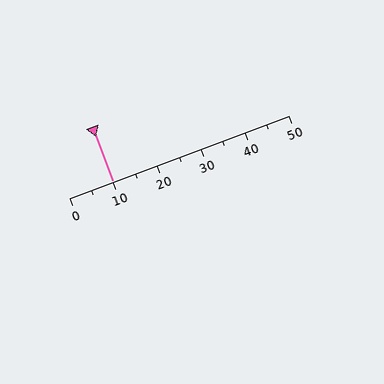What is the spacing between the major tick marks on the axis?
The major ticks are spaced 10 apart.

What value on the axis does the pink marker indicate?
The marker indicates approximately 10.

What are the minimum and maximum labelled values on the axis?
The axis runs from 0 to 50.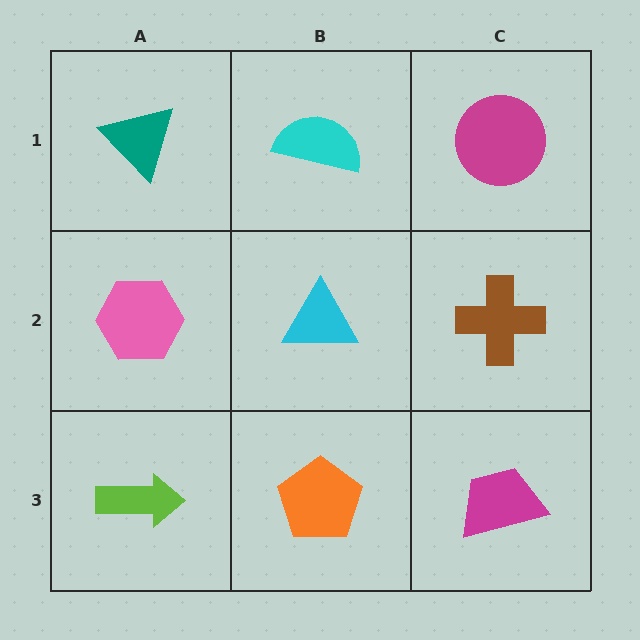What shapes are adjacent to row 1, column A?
A pink hexagon (row 2, column A), a cyan semicircle (row 1, column B).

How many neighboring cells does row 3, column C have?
2.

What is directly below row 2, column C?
A magenta trapezoid.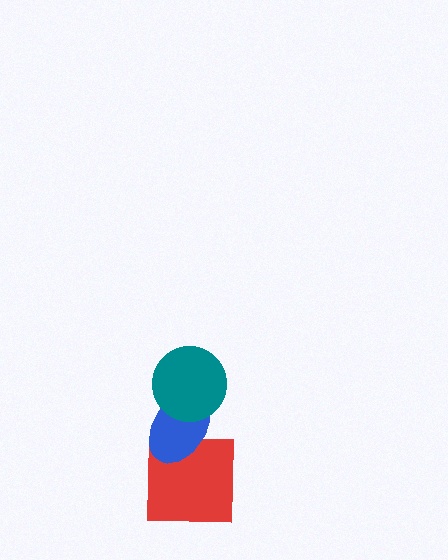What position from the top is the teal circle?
The teal circle is 1st from the top.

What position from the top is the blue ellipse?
The blue ellipse is 2nd from the top.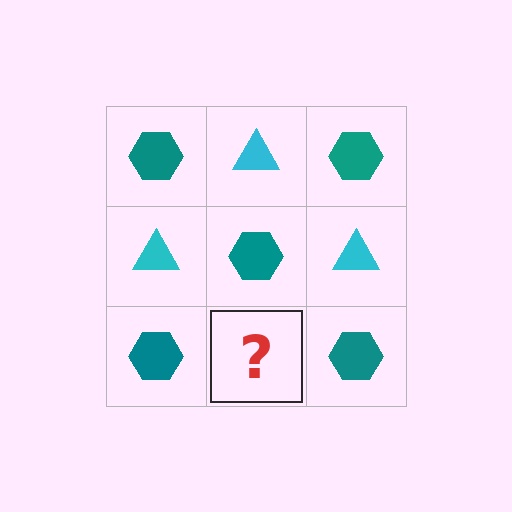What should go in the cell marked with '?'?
The missing cell should contain a cyan triangle.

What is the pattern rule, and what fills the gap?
The rule is that it alternates teal hexagon and cyan triangle in a checkerboard pattern. The gap should be filled with a cyan triangle.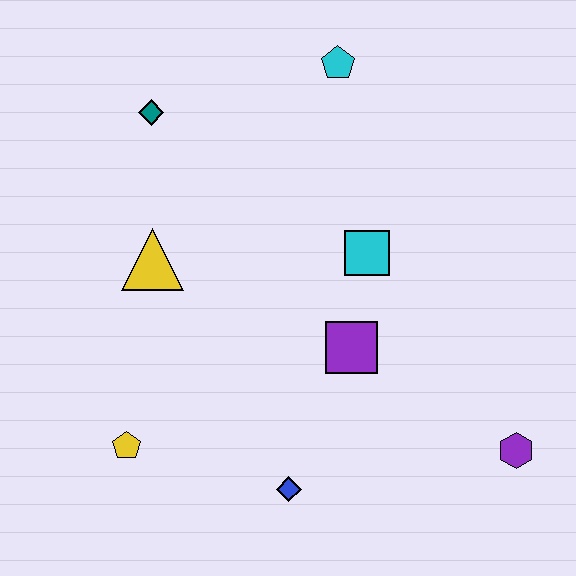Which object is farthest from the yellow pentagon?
The cyan pentagon is farthest from the yellow pentagon.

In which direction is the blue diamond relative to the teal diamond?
The blue diamond is below the teal diamond.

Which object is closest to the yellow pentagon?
The blue diamond is closest to the yellow pentagon.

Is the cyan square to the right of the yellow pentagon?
Yes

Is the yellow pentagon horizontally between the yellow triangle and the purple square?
No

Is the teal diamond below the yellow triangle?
No